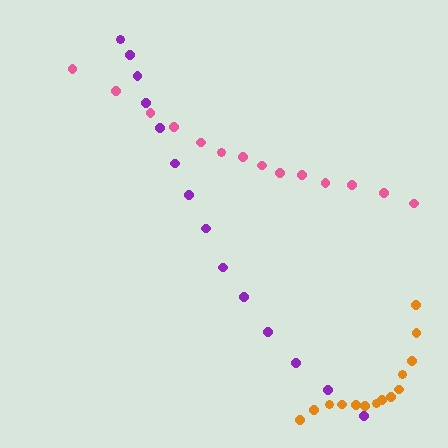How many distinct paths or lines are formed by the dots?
There are 3 distinct paths.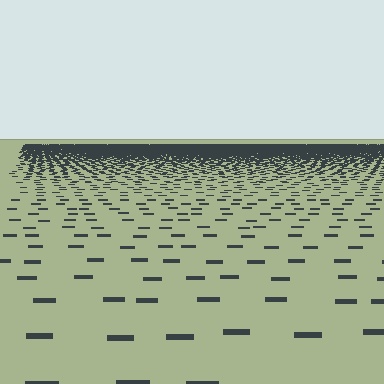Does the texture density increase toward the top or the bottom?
Density increases toward the top.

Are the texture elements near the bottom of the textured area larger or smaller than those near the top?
Larger. Near the bottom, elements are closer to the viewer and appear at a bigger on-screen size.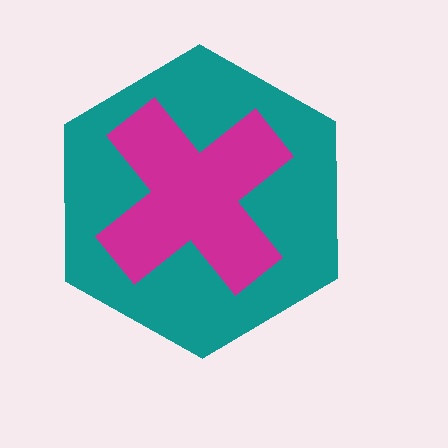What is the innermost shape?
The magenta cross.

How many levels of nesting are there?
2.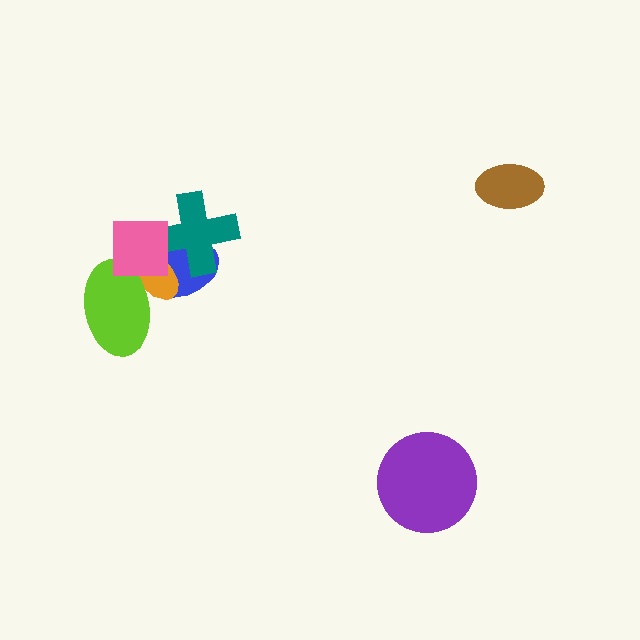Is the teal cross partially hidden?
Yes, it is partially covered by another shape.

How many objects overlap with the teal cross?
3 objects overlap with the teal cross.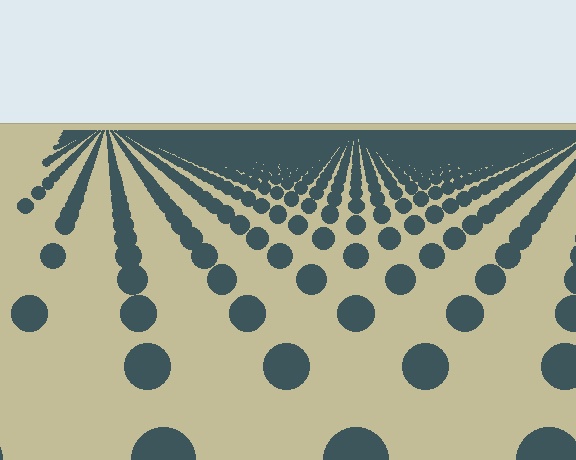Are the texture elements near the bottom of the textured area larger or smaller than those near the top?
Larger. Near the bottom, elements are closer to the viewer and appear at a bigger on-screen size.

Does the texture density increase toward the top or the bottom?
Density increases toward the top.